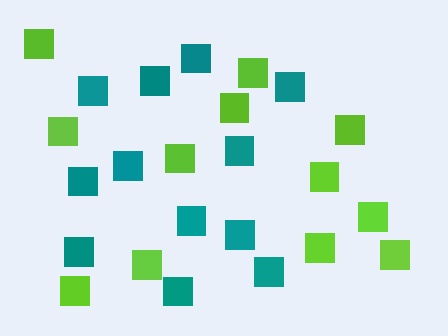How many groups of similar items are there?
There are 2 groups: one group of lime squares (12) and one group of teal squares (12).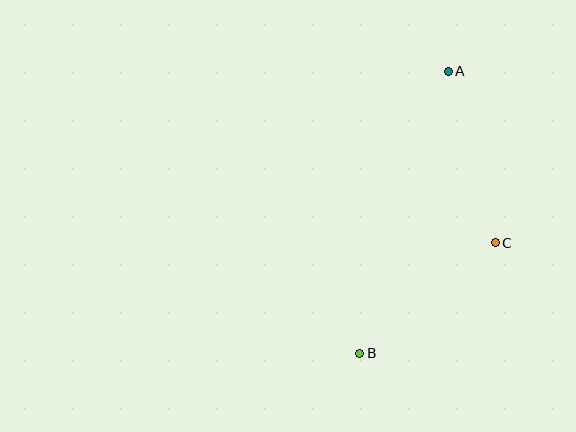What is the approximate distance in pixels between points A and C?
The distance between A and C is approximately 178 pixels.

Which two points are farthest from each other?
Points A and B are farthest from each other.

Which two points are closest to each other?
Points B and C are closest to each other.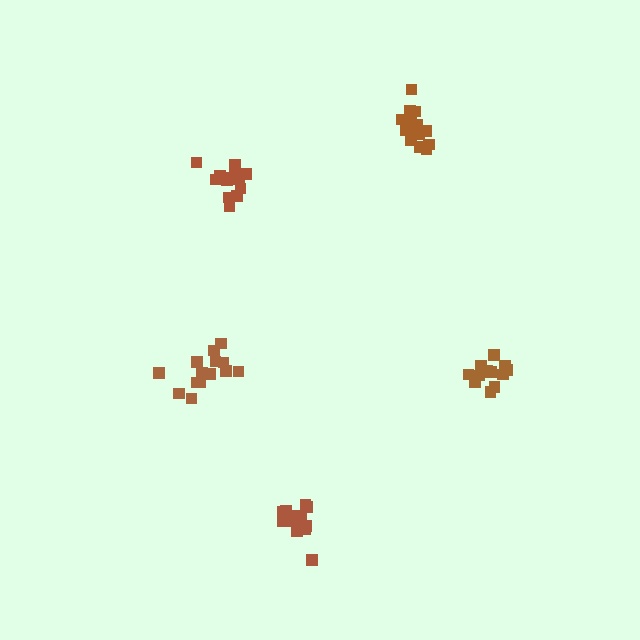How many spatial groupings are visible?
There are 5 spatial groupings.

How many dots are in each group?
Group 1: 16 dots, Group 2: 15 dots, Group 3: 13 dots, Group 4: 13 dots, Group 5: 12 dots (69 total).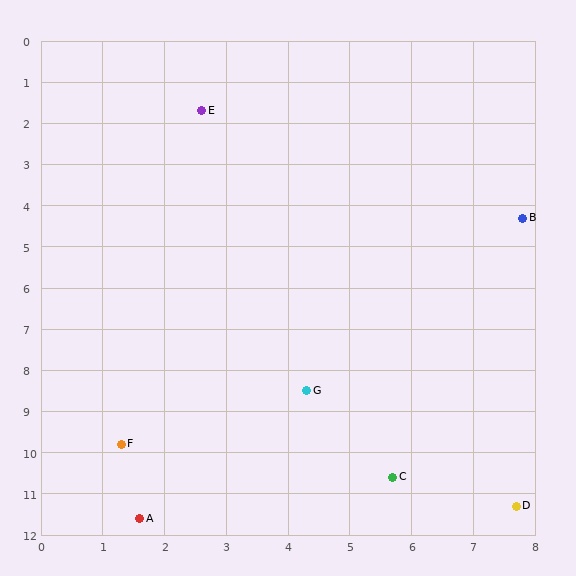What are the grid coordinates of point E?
Point E is at approximately (2.6, 1.7).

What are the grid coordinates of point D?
Point D is at approximately (7.7, 11.3).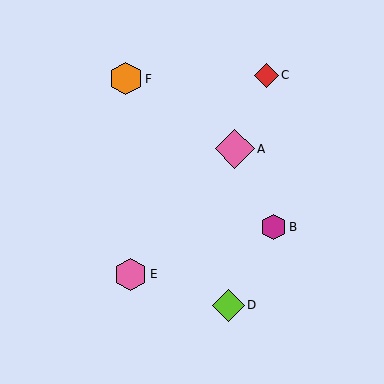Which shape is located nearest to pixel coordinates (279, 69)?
The red diamond (labeled C) at (266, 75) is nearest to that location.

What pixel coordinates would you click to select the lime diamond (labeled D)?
Click at (228, 305) to select the lime diamond D.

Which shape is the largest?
The pink diamond (labeled A) is the largest.